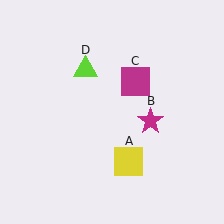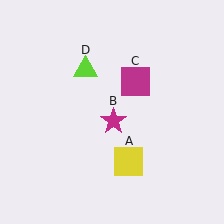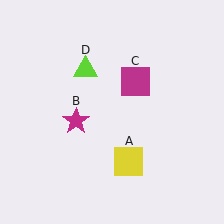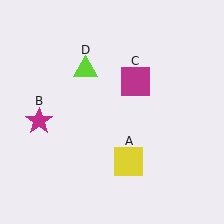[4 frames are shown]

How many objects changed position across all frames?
1 object changed position: magenta star (object B).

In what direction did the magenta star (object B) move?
The magenta star (object B) moved left.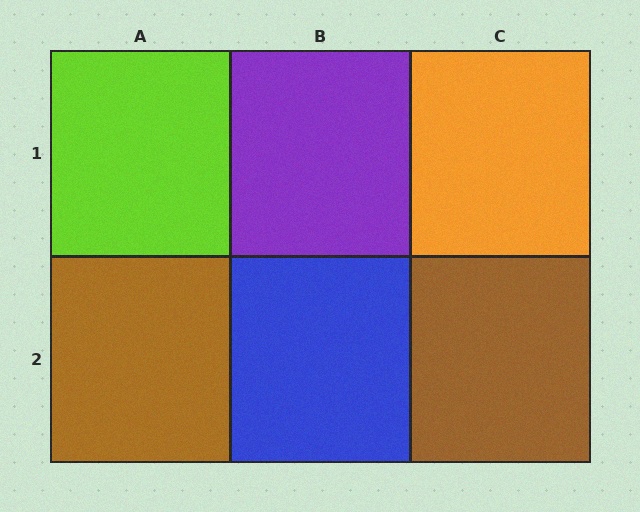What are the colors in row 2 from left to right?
Brown, blue, brown.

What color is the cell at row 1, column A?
Lime.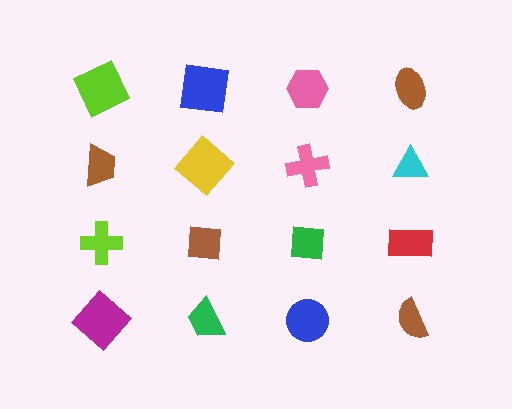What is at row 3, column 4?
A red rectangle.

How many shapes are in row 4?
4 shapes.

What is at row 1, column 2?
A blue square.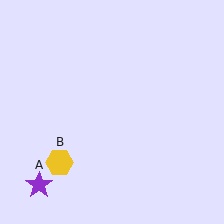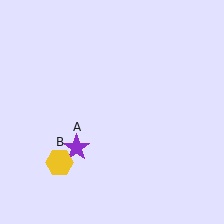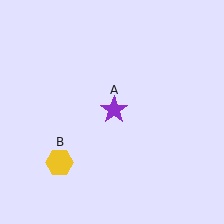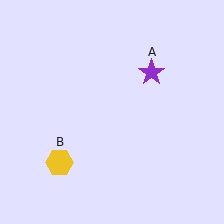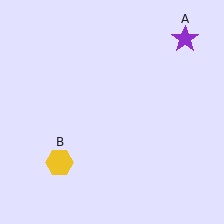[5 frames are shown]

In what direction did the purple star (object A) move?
The purple star (object A) moved up and to the right.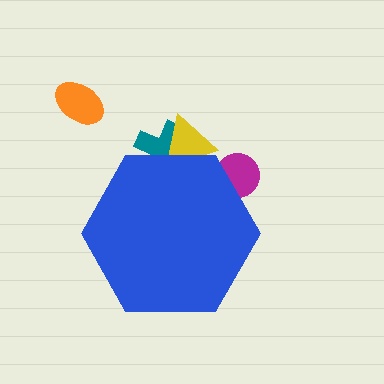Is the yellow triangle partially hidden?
Yes, the yellow triangle is partially hidden behind the blue hexagon.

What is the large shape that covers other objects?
A blue hexagon.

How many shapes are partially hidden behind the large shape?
3 shapes are partially hidden.